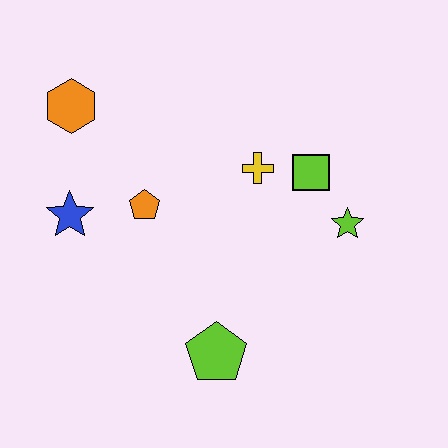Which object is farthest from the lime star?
The orange hexagon is farthest from the lime star.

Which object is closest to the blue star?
The orange pentagon is closest to the blue star.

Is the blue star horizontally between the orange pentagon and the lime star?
No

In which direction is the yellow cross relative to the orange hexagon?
The yellow cross is to the right of the orange hexagon.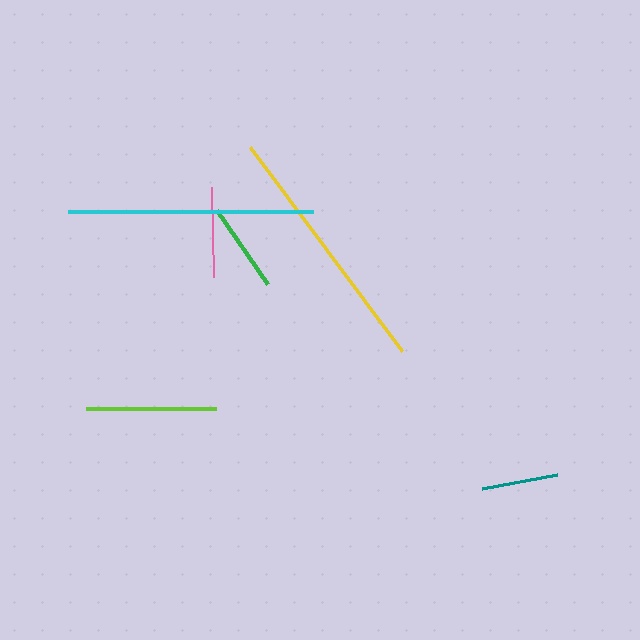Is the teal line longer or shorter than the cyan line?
The cyan line is longer than the teal line.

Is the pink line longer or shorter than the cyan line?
The cyan line is longer than the pink line.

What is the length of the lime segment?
The lime segment is approximately 130 pixels long.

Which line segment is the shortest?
The teal line is the shortest at approximately 76 pixels.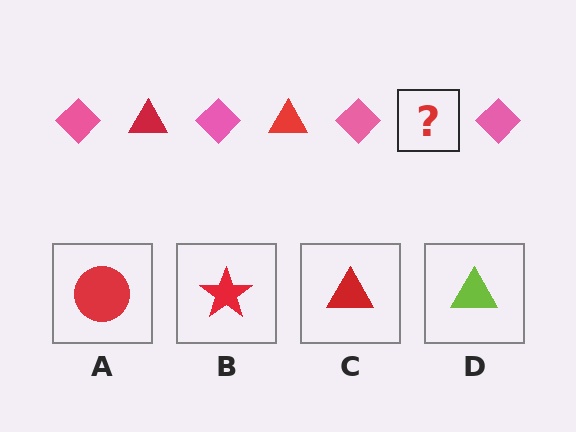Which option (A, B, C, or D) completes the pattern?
C.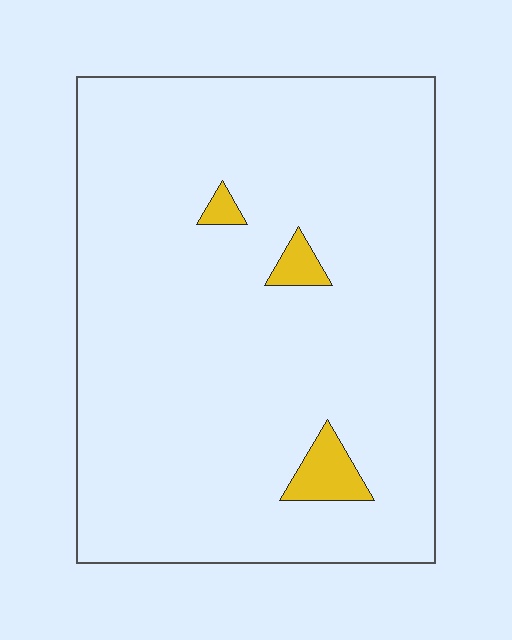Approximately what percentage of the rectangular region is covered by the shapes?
Approximately 5%.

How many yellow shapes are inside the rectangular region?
3.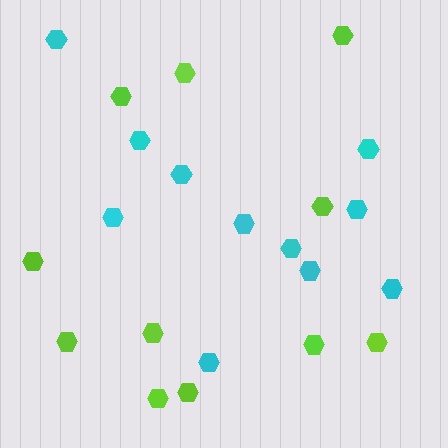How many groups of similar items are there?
There are 2 groups: one group of lime hexagons (11) and one group of cyan hexagons (11).